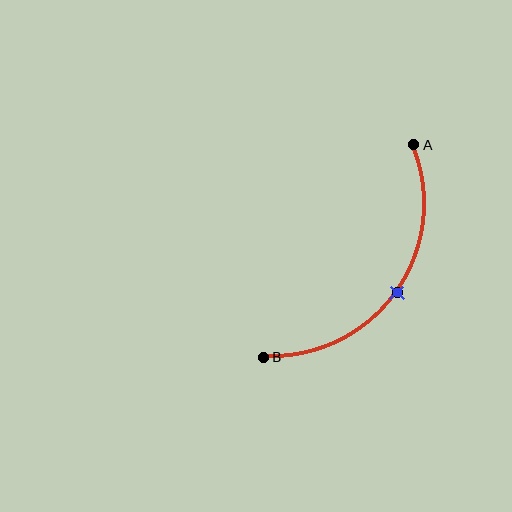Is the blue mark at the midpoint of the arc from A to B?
Yes. The blue mark lies on the arc at equal arc-length from both A and B — it is the arc midpoint.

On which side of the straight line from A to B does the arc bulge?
The arc bulges below and to the right of the straight line connecting A and B.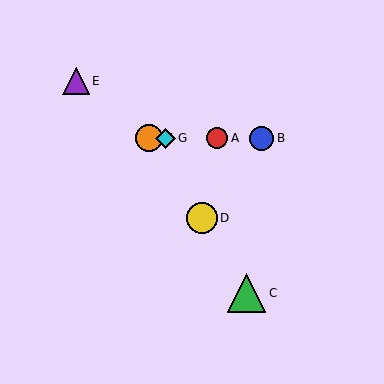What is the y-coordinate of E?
Object E is at y≈81.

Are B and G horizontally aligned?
Yes, both are at y≈138.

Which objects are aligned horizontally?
Objects A, B, F, G are aligned horizontally.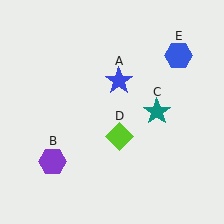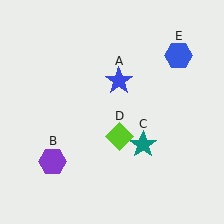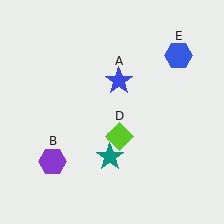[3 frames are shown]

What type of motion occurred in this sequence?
The teal star (object C) rotated clockwise around the center of the scene.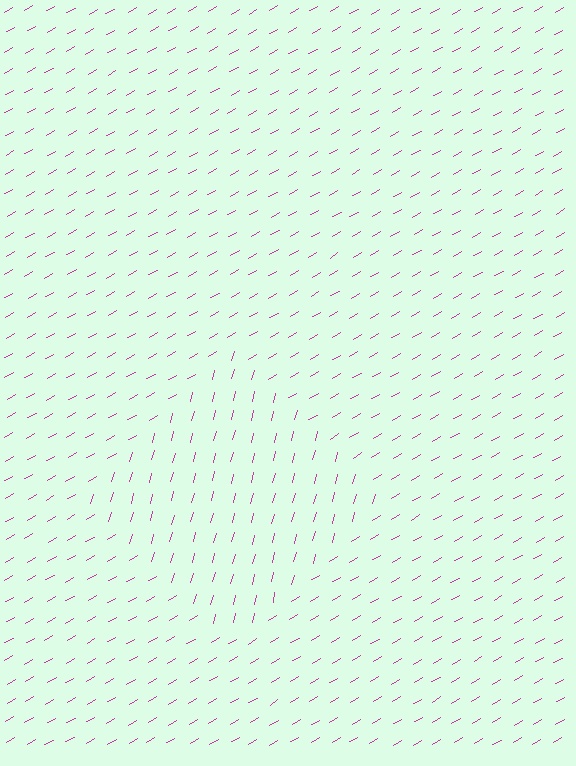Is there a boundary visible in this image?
Yes, there is a texture boundary formed by a change in line orientation.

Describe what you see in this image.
The image is filled with small magenta line segments. A diamond region in the image has lines oriented differently from the surrounding lines, creating a visible texture boundary.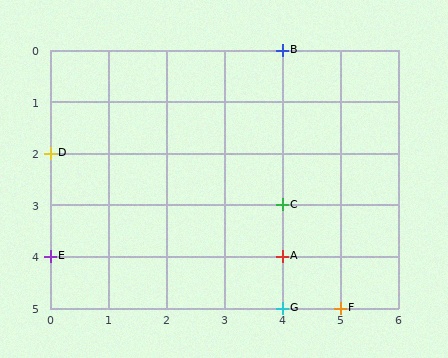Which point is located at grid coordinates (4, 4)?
Point A is at (4, 4).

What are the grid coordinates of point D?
Point D is at grid coordinates (0, 2).